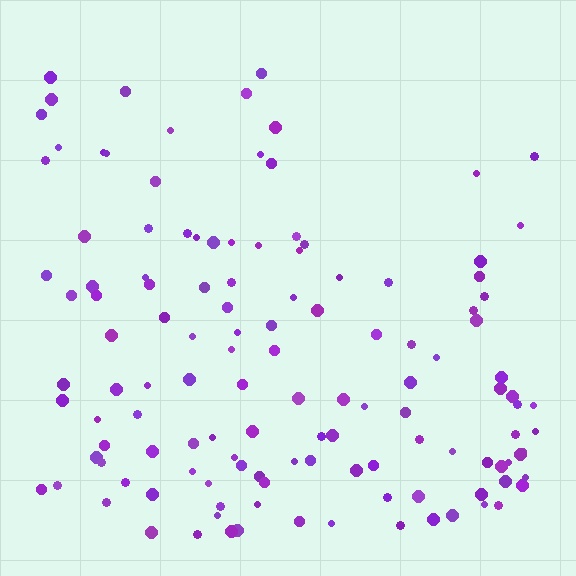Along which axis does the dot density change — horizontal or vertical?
Vertical.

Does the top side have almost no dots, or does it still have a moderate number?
Still a moderate number, just noticeably fewer than the bottom.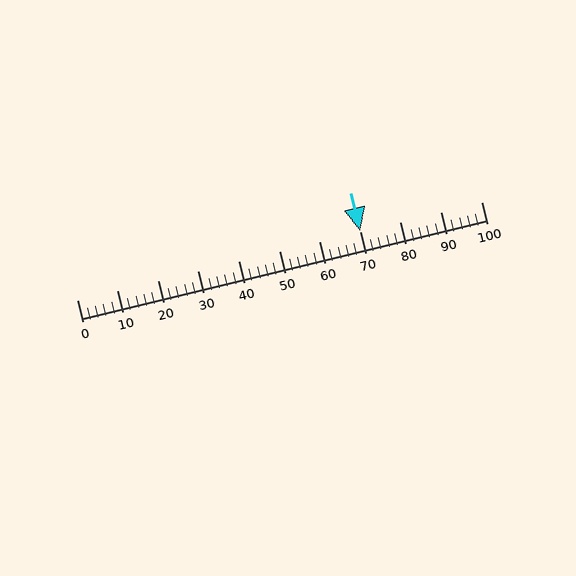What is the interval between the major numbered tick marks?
The major tick marks are spaced 10 units apart.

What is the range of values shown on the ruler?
The ruler shows values from 0 to 100.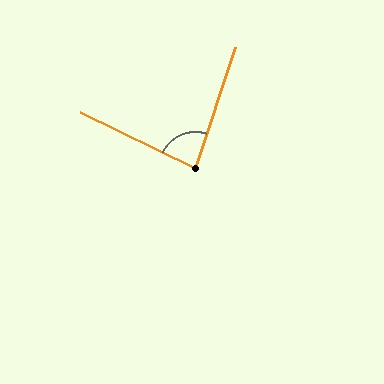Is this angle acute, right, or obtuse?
It is acute.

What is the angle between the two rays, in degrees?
Approximately 82 degrees.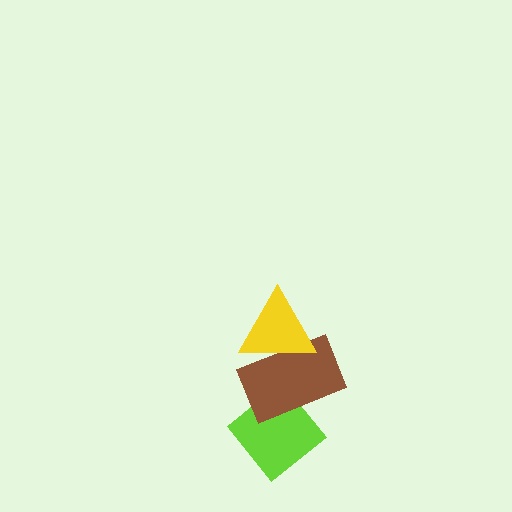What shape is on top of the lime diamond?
The brown rectangle is on top of the lime diamond.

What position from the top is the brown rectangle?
The brown rectangle is 2nd from the top.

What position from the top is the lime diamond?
The lime diamond is 3rd from the top.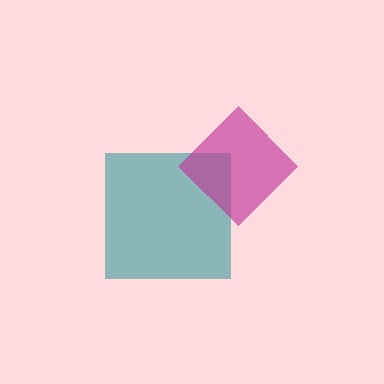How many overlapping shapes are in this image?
There are 2 overlapping shapes in the image.